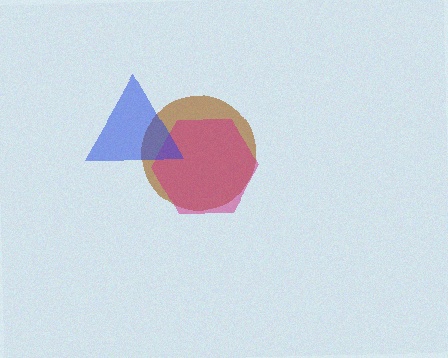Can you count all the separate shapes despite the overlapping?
Yes, there are 3 separate shapes.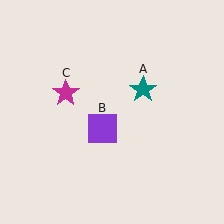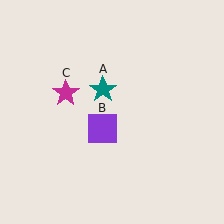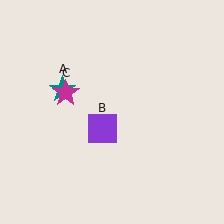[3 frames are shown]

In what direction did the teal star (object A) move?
The teal star (object A) moved left.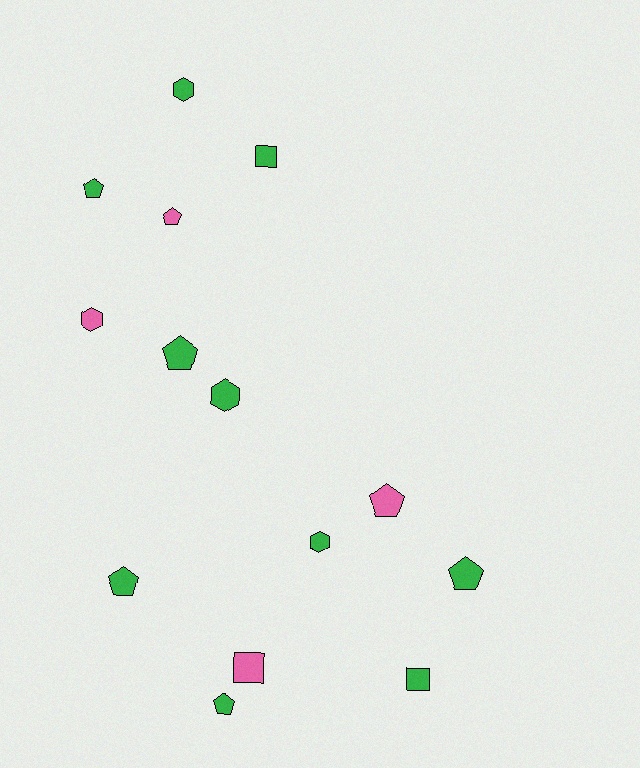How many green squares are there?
There are 2 green squares.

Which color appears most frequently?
Green, with 10 objects.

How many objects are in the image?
There are 14 objects.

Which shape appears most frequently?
Pentagon, with 7 objects.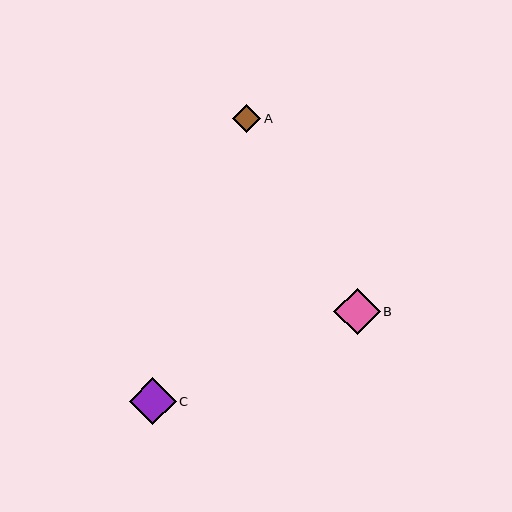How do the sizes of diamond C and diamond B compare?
Diamond C and diamond B are approximately the same size.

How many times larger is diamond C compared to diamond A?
Diamond C is approximately 1.7 times the size of diamond A.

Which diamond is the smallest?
Diamond A is the smallest with a size of approximately 28 pixels.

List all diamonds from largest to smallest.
From largest to smallest: C, B, A.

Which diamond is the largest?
Diamond C is the largest with a size of approximately 47 pixels.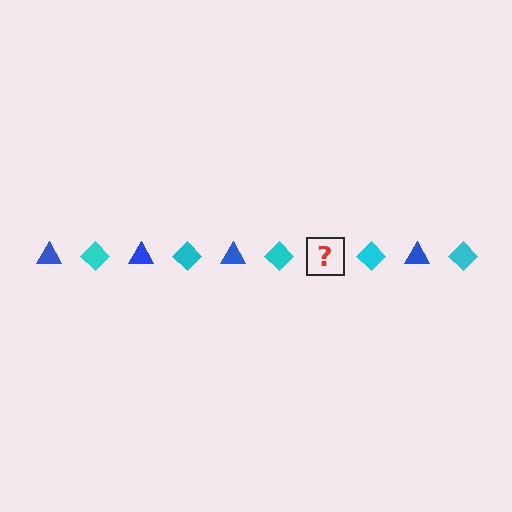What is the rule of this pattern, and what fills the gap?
The rule is that the pattern alternates between blue triangle and cyan diamond. The gap should be filled with a blue triangle.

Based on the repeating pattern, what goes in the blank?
The blank should be a blue triangle.